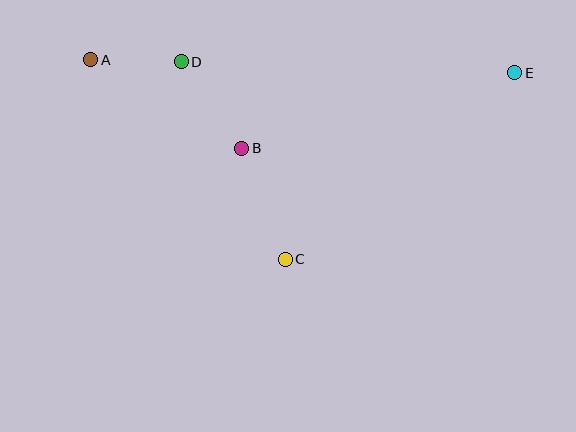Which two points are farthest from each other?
Points A and E are farthest from each other.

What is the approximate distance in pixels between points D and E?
The distance between D and E is approximately 333 pixels.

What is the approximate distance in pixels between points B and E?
The distance between B and E is approximately 283 pixels.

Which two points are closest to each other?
Points A and D are closest to each other.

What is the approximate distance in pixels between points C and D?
The distance between C and D is approximately 223 pixels.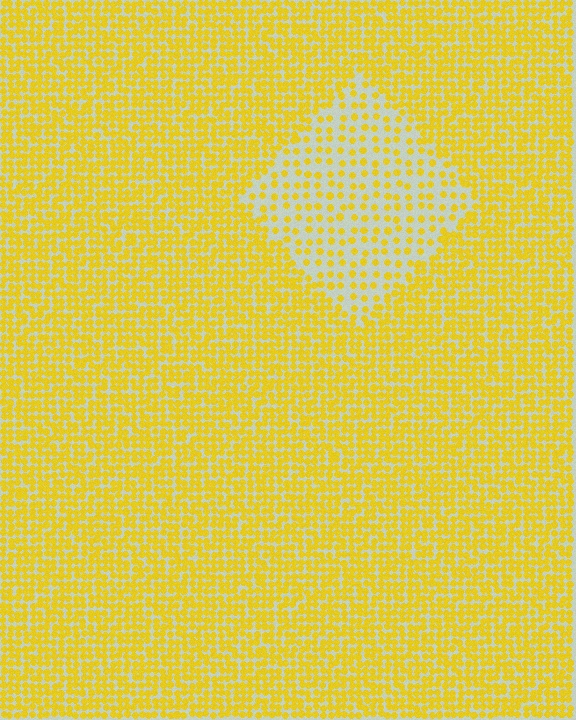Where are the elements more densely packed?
The elements are more densely packed outside the diamond boundary.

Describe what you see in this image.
The image contains small yellow elements arranged at two different densities. A diamond-shaped region is visible where the elements are less densely packed than the surrounding area.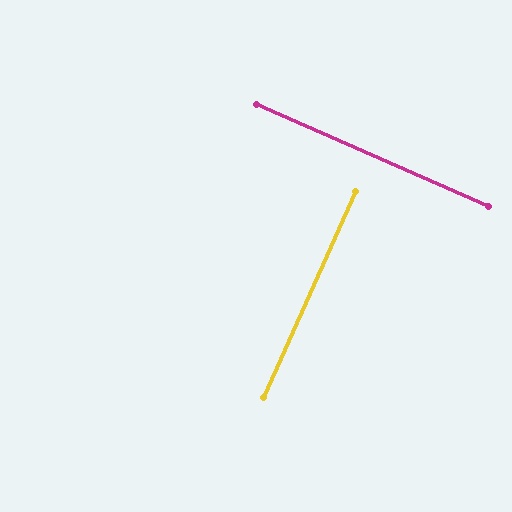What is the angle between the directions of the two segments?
Approximately 90 degrees.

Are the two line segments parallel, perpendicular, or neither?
Perpendicular — they meet at approximately 90°.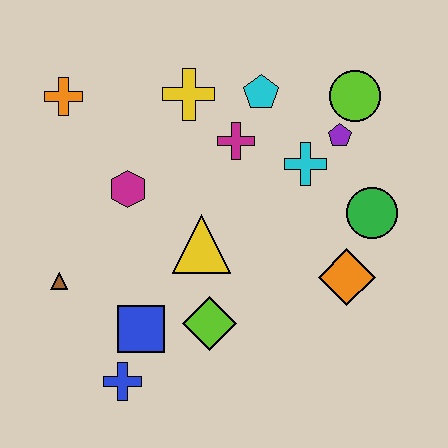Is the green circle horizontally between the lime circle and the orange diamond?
No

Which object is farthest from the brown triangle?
The lime circle is farthest from the brown triangle.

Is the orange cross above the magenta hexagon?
Yes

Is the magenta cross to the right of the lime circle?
No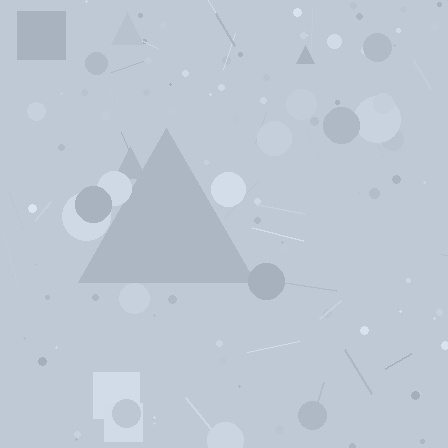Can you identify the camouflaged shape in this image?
The camouflaged shape is a triangle.